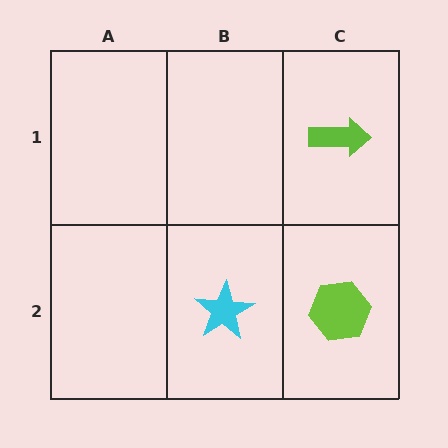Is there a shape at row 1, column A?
No, that cell is empty.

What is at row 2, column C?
A lime hexagon.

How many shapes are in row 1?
1 shape.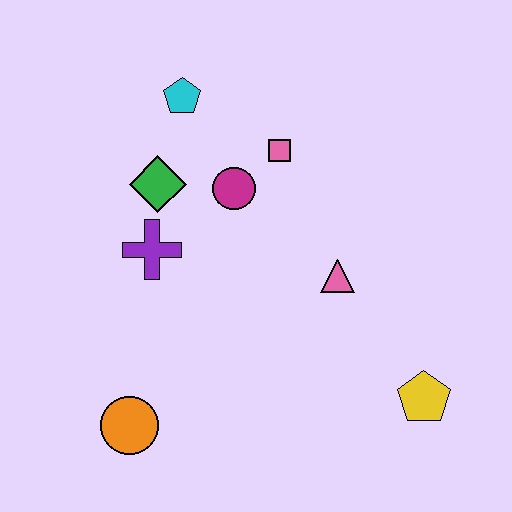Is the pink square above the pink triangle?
Yes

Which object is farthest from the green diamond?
The yellow pentagon is farthest from the green diamond.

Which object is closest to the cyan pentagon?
The green diamond is closest to the cyan pentagon.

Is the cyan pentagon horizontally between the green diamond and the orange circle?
No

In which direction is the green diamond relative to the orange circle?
The green diamond is above the orange circle.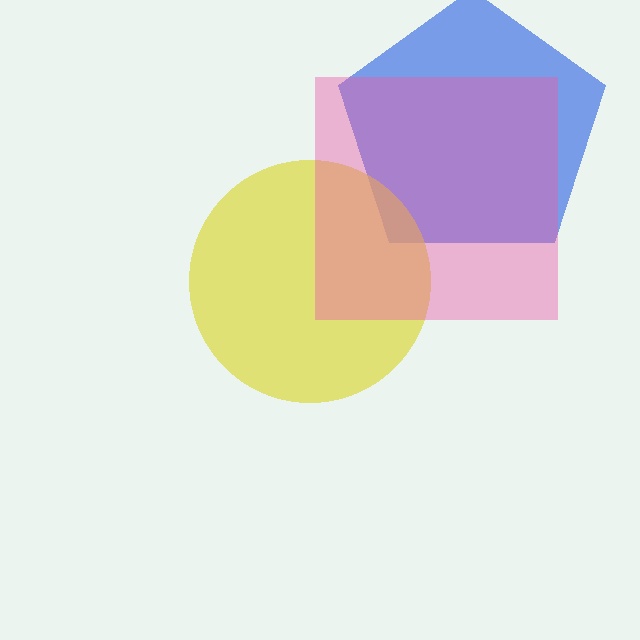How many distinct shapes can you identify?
There are 3 distinct shapes: a blue pentagon, a yellow circle, a pink square.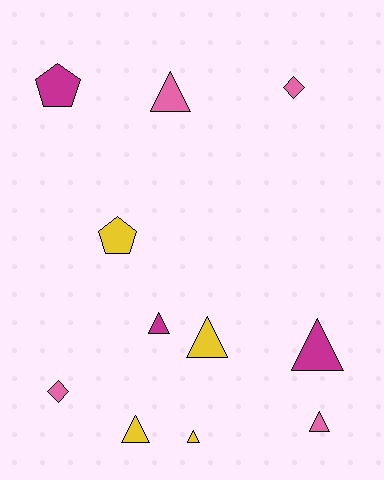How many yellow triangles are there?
There are 3 yellow triangles.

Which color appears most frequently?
Pink, with 4 objects.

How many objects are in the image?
There are 11 objects.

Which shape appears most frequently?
Triangle, with 7 objects.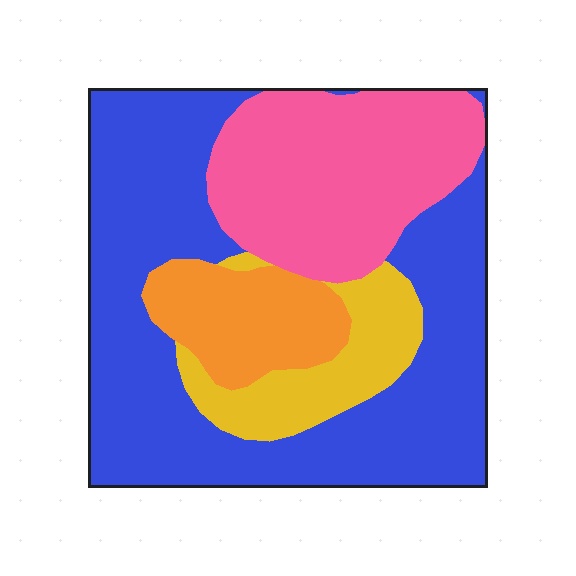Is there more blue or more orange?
Blue.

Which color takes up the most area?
Blue, at roughly 50%.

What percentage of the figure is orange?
Orange takes up less than a sixth of the figure.